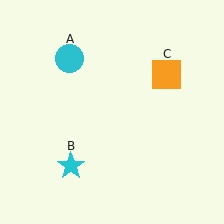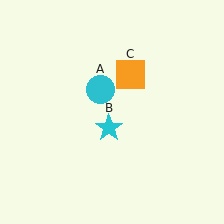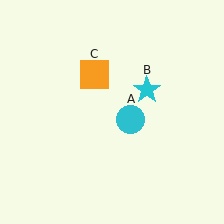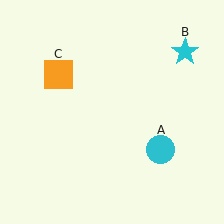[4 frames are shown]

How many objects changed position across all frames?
3 objects changed position: cyan circle (object A), cyan star (object B), orange square (object C).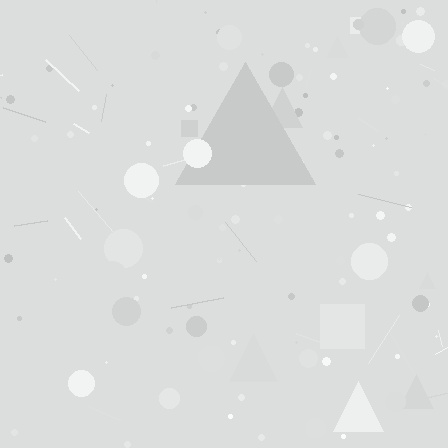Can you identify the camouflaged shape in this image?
The camouflaged shape is a triangle.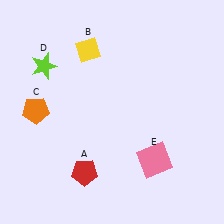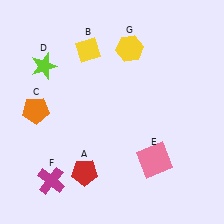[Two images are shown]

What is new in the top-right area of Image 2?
A yellow hexagon (G) was added in the top-right area of Image 2.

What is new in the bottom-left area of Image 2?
A magenta cross (F) was added in the bottom-left area of Image 2.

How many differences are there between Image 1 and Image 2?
There are 2 differences between the two images.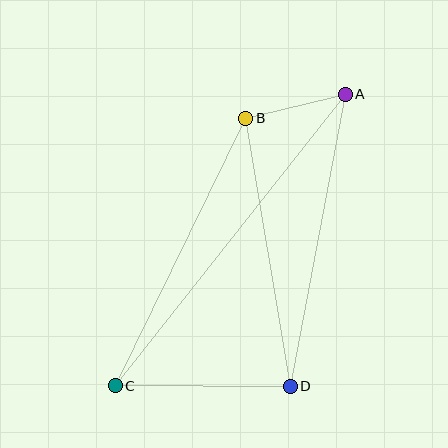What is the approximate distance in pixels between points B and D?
The distance between B and D is approximately 272 pixels.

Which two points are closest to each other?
Points A and B are closest to each other.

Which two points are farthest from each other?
Points A and C are farthest from each other.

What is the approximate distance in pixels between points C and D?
The distance between C and D is approximately 175 pixels.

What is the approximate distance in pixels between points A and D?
The distance between A and D is approximately 297 pixels.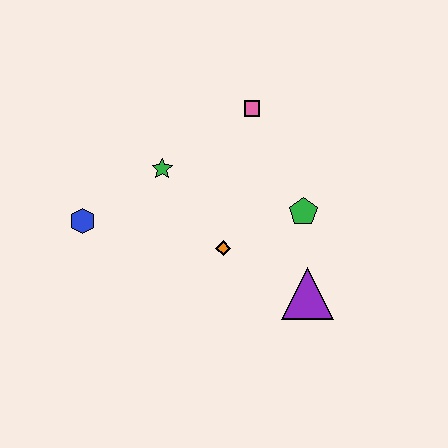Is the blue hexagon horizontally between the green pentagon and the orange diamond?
No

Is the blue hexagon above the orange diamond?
Yes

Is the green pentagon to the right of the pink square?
Yes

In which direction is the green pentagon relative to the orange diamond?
The green pentagon is to the right of the orange diamond.